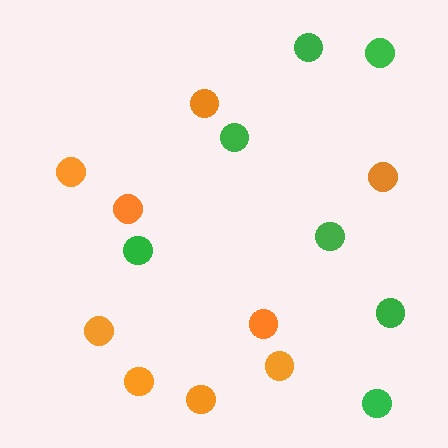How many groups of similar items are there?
There are 2 groups: one group of green circles (7) and one group of orange circles (9).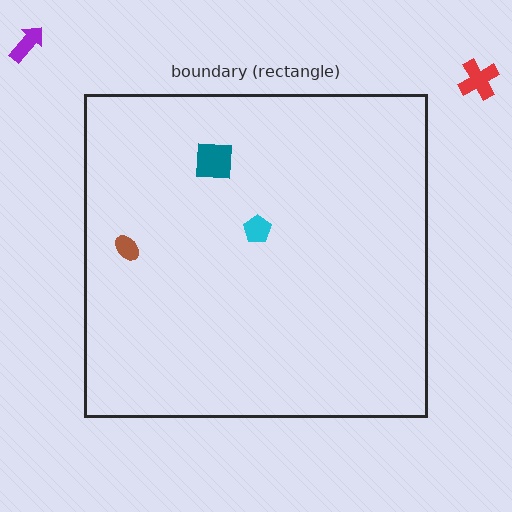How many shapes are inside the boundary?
3 inside, 2 outside.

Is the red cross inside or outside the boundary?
Outside.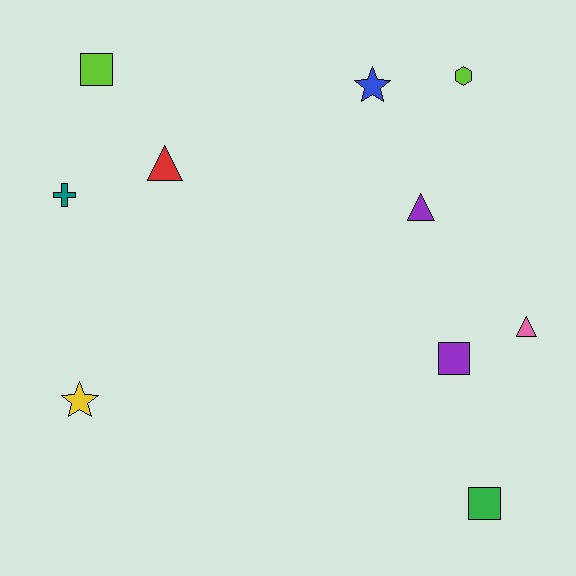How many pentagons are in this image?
There are no pentagons.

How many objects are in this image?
There are 10 objects.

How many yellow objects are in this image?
There is 1 yellow object.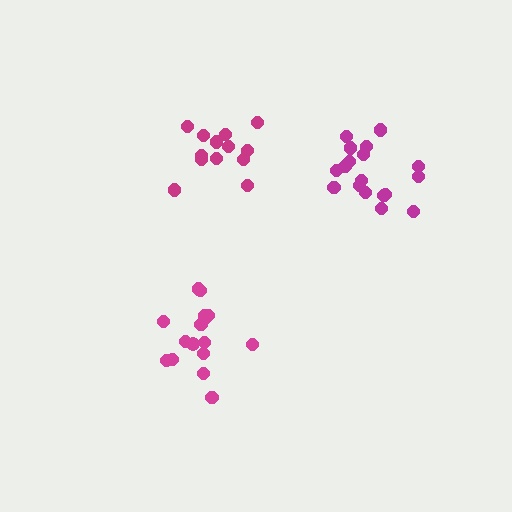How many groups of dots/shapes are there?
There are 3 groups.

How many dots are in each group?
Group 1: 13 dots, Group 2: 16 dots, Group 3: 18 dots (47 total).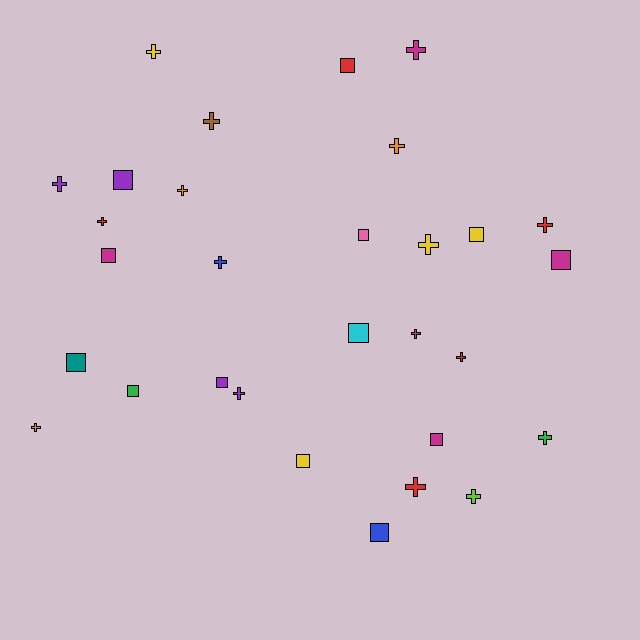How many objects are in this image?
There are 30 objects.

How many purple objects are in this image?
There are 4 purple objects.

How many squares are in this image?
There are 13 squares.